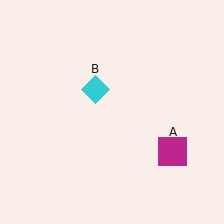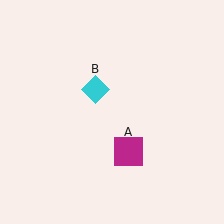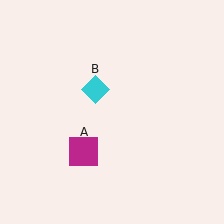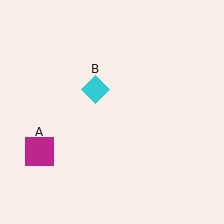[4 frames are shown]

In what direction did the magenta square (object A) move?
The magenta square (object A) moved left.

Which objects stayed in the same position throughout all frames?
Cyan diamond (object B) remained stationary.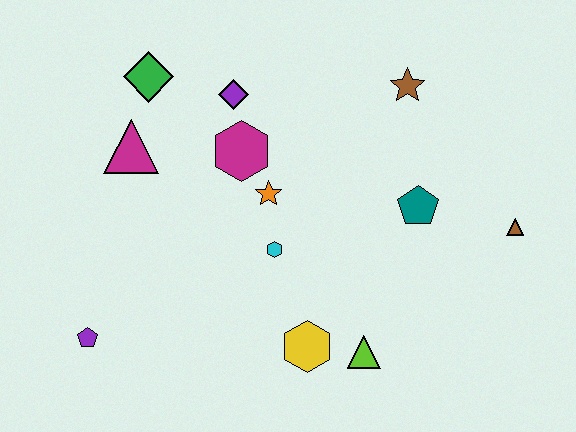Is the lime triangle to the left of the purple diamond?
No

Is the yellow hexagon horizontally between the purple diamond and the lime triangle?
Yes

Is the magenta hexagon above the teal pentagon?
Yes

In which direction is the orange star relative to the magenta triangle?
The orange star is to the right of the magenta triangle.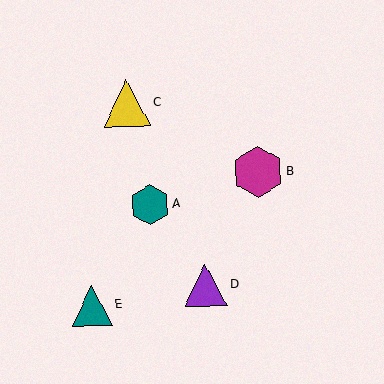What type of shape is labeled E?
Shape E is a teal triangle.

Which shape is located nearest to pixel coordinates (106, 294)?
The teal triangle (labeled E) at (92, 306) is nearest to that location.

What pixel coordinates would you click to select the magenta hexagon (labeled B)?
Click at (258, 172) to select the magenta hexagon B.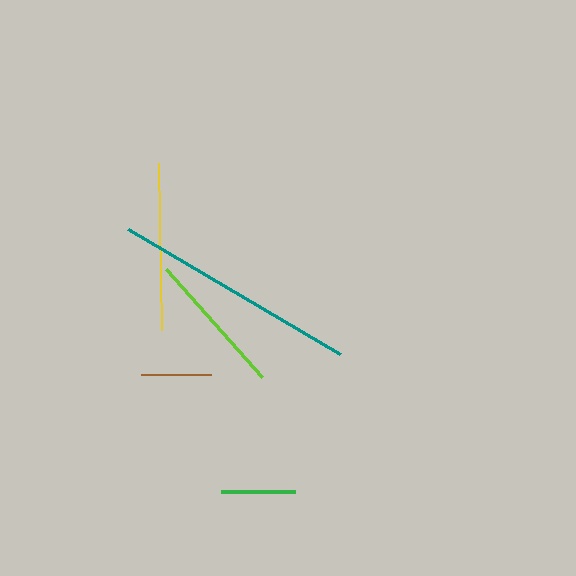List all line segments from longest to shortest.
From longest to shortest: teal, yellow, lime, green, brown.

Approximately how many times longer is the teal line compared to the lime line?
The teal line is approximately 1.7 times the length of the lime line.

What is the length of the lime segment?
The lime segment is approximately 144 pixels long.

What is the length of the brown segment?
The brown segment is approximately 70 pixels long.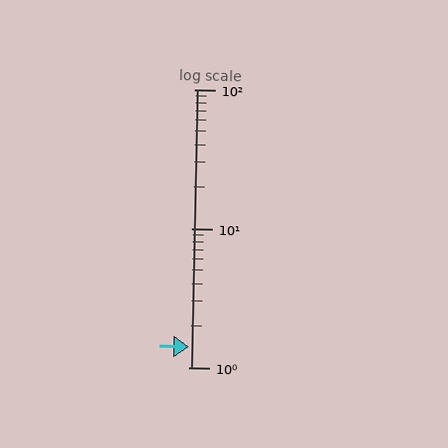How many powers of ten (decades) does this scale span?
The scale spans 2 decades, from 1 to 100.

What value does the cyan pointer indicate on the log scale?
The pointer indicates approximately 1.4.